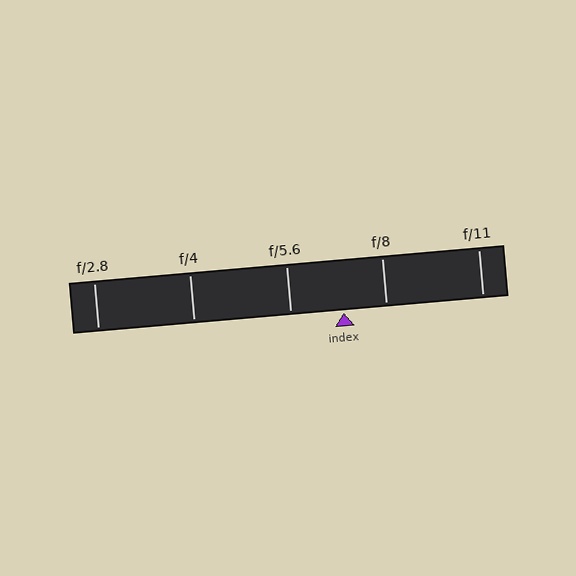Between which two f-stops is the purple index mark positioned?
The index mark is between f/5.6 and f/8.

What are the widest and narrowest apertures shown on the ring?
The widest aperture shown is f/2.8 and the narrowest is f/11.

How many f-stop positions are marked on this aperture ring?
There are 5 f-stop positions marked.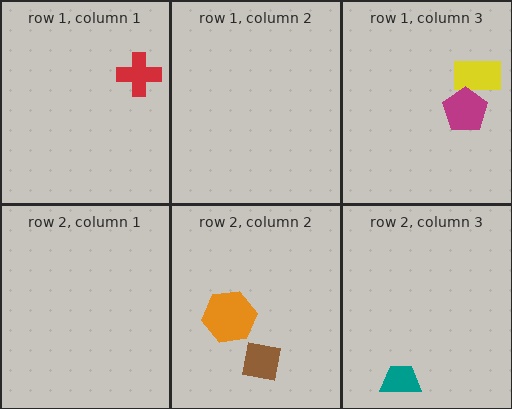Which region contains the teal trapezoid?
The row 2, column 3 region.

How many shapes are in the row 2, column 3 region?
1.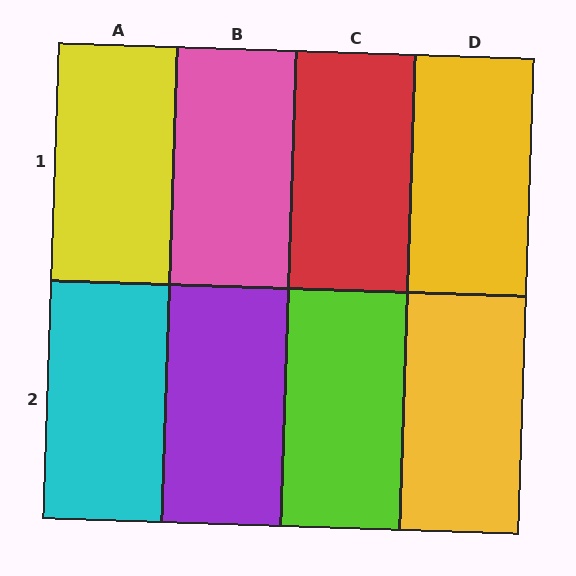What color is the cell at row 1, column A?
Yellow.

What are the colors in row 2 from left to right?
Cyan, purple, lime, yellow.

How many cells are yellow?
3 cells are yellow.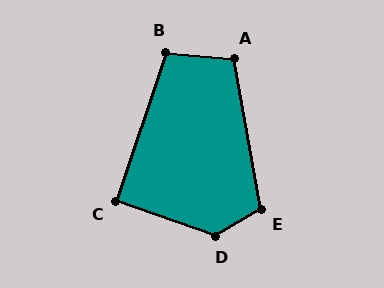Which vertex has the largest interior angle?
D, at approximately 130 degrees.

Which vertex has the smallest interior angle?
C, at approximately 91 degrees.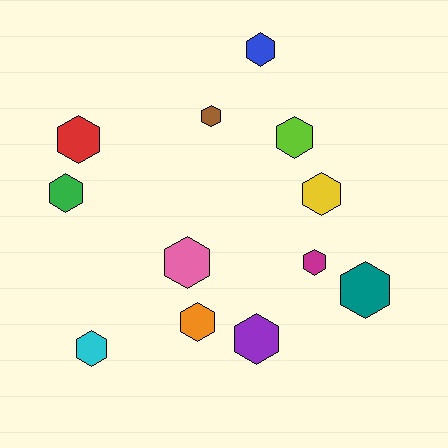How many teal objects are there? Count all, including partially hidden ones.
There is 1 teal object.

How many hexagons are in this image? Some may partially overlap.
There are 12 hexagons.